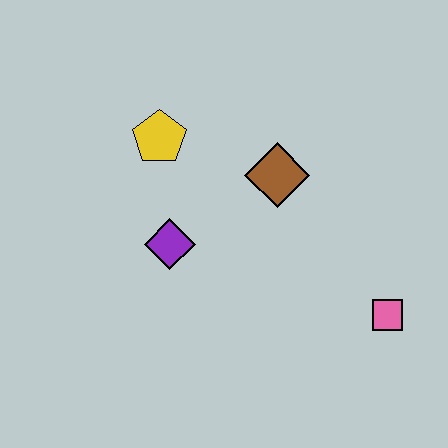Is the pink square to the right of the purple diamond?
Yes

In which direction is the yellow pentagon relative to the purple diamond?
The yellow pentagon is above the purple diamond.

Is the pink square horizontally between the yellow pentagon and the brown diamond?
No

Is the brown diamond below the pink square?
No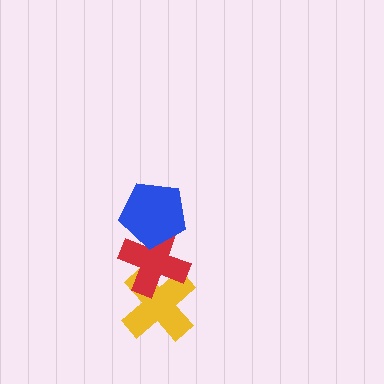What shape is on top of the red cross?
The blue pentagon is on top of the red cross.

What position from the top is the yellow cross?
The yellow cross is 3rd from the top.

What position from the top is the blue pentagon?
The blue pentagon is 1st from the top.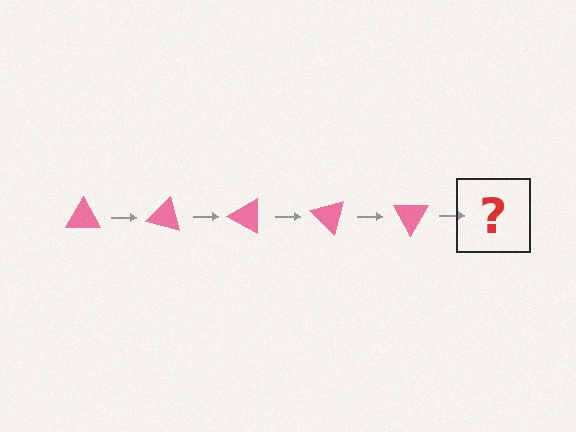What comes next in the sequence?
The next element should be a pink triangle rotated 75 degrees.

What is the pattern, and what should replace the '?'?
The pattern is that the triangle rotates 15 degrees each step. The '?' should be a pink triangle rotated 75 degrees.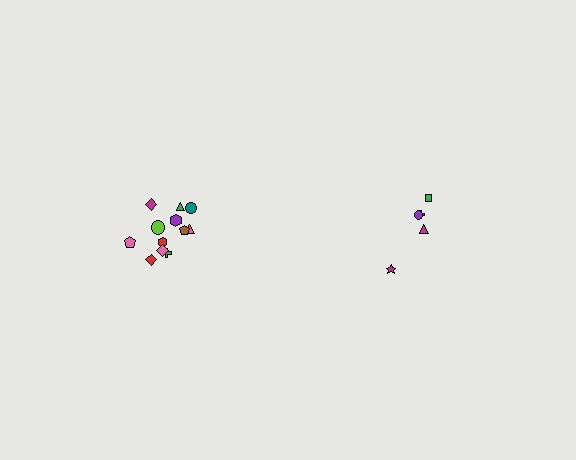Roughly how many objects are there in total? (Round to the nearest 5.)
Roughly 15 objects in total.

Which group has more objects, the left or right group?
The left group.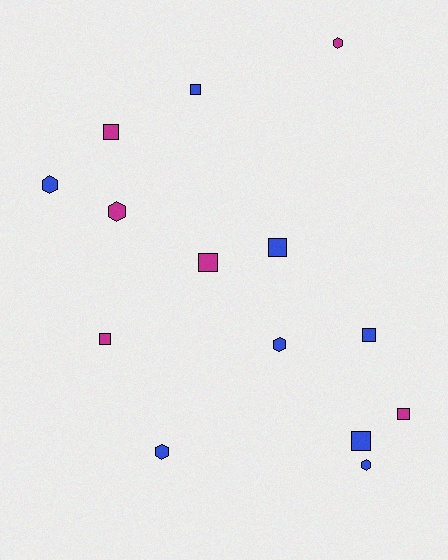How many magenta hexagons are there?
There are 2 magenta hexagons.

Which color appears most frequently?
Blue, with 8 objects.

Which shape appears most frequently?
Square, with 8 objects.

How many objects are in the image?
There are 14 objects.